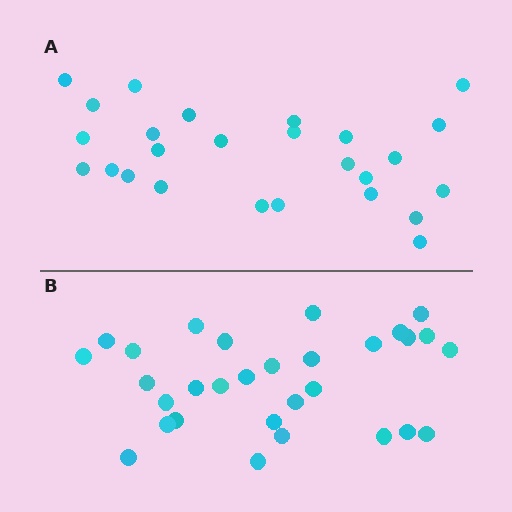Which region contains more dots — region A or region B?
Region B (the bottom region) has more dots.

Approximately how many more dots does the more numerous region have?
Region B has about 4 more dots than region A.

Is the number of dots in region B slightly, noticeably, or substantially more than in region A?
Region B has only slightly more — the two regions are fairly close. The ratio is roughly 1.2 to 1.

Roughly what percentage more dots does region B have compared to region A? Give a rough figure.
About 15% more.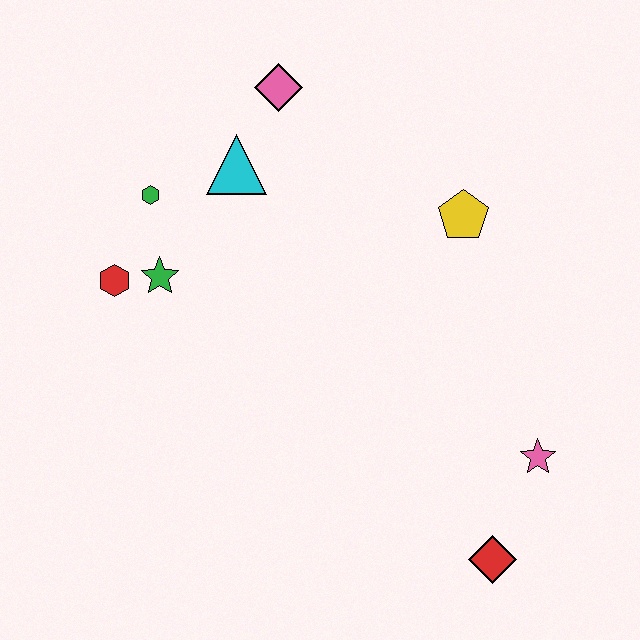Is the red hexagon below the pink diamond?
Yes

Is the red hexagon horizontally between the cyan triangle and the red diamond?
No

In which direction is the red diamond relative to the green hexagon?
The red diamond is below the green hexagon.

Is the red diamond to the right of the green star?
Yes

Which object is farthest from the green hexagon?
The red diamond is farthest from the green hexagon.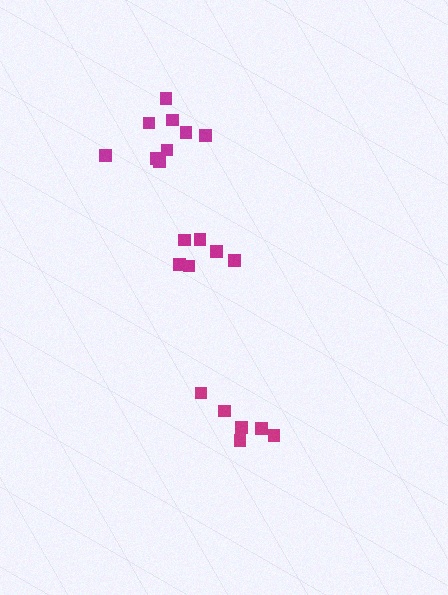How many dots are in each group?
Group 1: 6 dots, Group 2: 6 dots, Group 3: 9 dots (21 total).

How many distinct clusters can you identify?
There are 3 distinct clusters.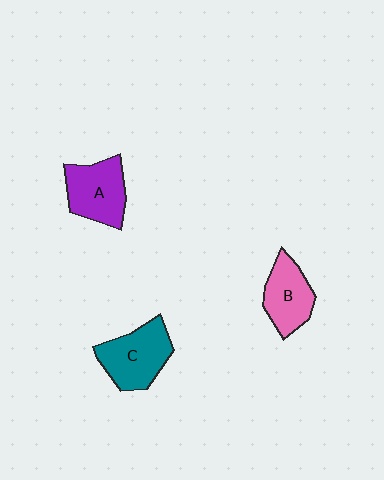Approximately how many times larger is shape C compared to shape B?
Approximately 1.2 times.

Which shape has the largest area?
Shape C (teal).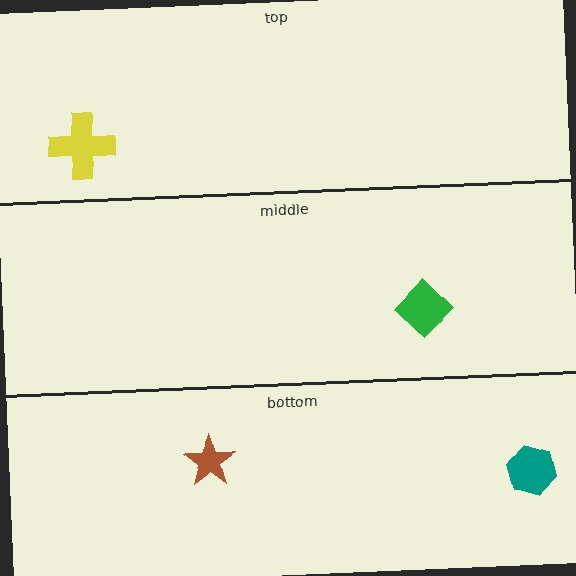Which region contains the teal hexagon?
The bottom region.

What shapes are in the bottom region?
The teal hexagon, the brown star.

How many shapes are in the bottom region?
2.